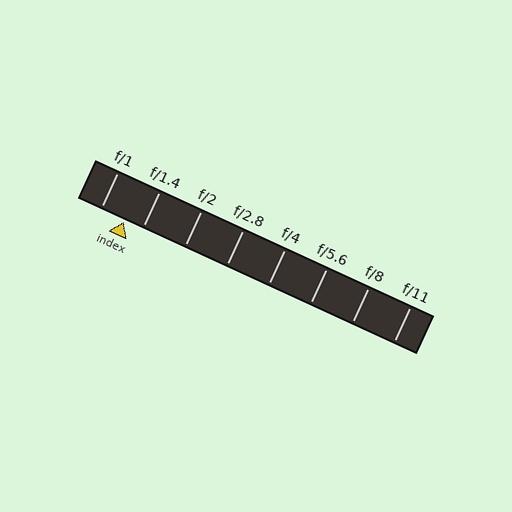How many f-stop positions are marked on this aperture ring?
There are 8 f-stop positions marked.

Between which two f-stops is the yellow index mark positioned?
The index mark is between f/1 and f/1.4.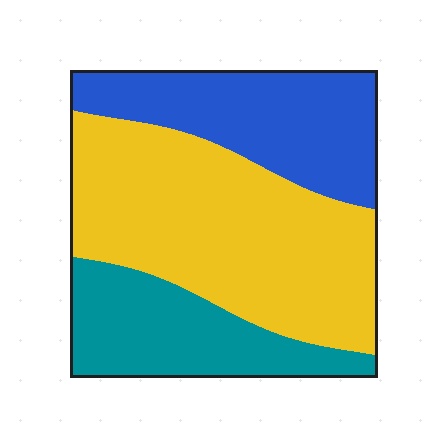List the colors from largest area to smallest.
From largest to smallest: yellow, blue, teal.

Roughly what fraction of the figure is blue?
Blue covers roughly 25% of the figure.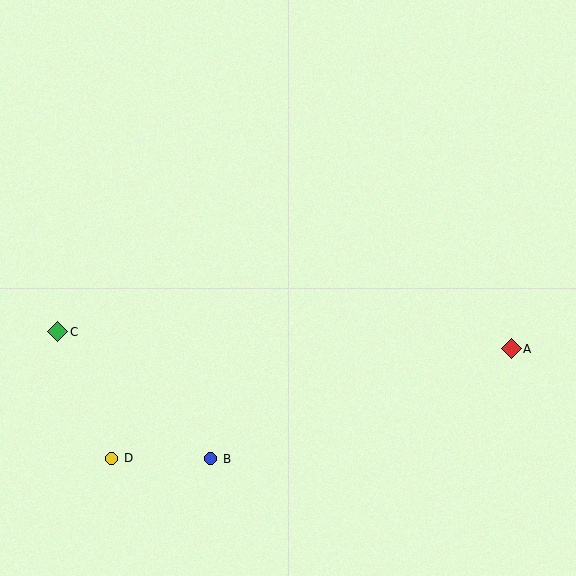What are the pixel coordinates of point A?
Point A is at (511, 349).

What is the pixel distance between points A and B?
The distance between A and B is 320 pixels.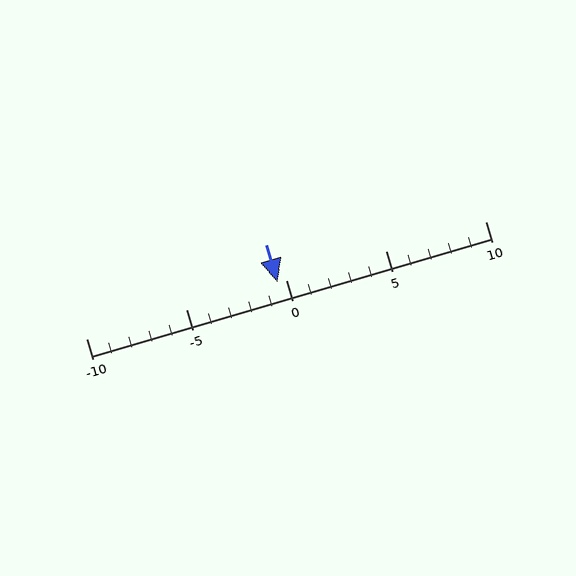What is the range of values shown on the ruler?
The ruler shows values from -10 to 10.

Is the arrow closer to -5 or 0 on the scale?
The arrow is closer to 0.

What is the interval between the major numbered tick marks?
The major tick marks are spaced 5 units apart.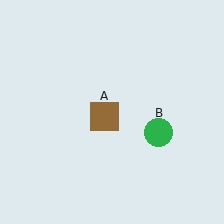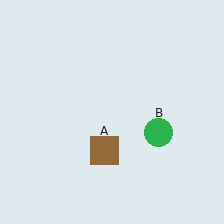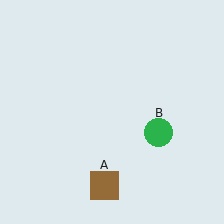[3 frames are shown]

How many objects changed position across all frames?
1 object changed position: brown square (object A).